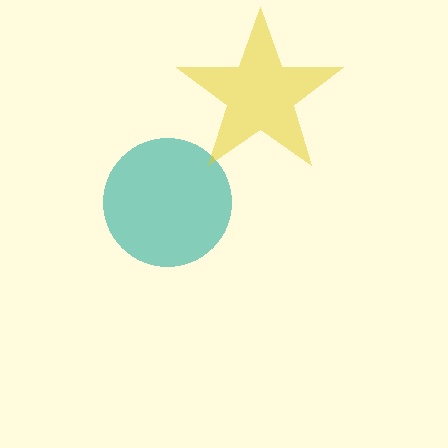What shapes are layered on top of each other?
The layered shapes are: a teal circle, a yellow star.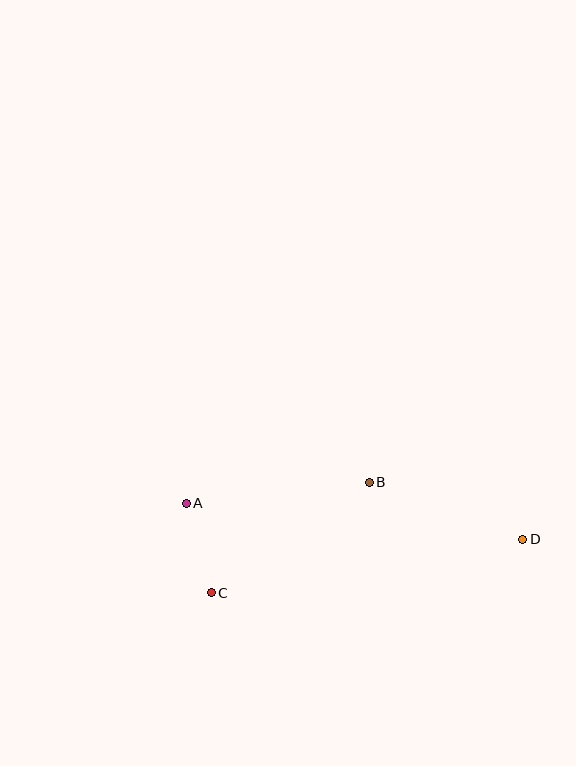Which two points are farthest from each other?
Points A and D are farthest from each other.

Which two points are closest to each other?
Points A and C are closest to each other.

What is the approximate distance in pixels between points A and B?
The distance between A and B is approximately 184 pixels.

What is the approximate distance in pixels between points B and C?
The distance between B and C is approximately 193 pixels.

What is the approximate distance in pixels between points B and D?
The distance between B and D is approximately 164 pixels.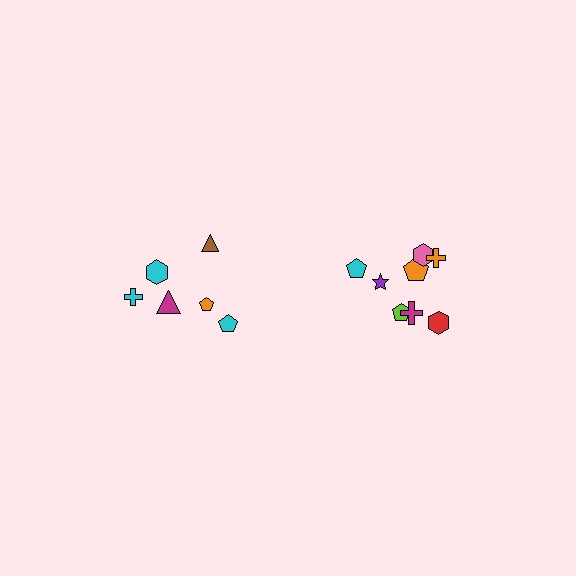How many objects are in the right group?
There are 8 objects.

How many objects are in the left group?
There are 6 objects.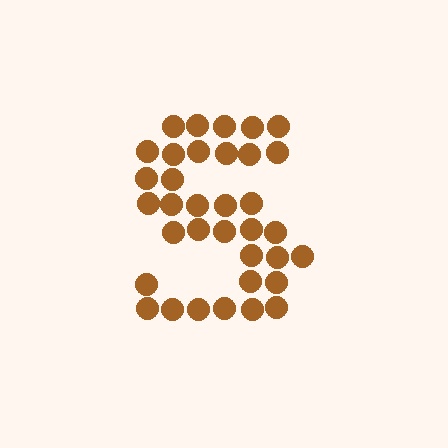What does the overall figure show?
The overall figure shows the letter S.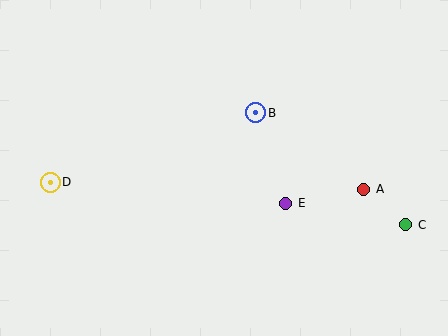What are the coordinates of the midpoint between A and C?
The midpoint between A and C is at (385, 207).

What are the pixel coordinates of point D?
Point D is at (50, 182).